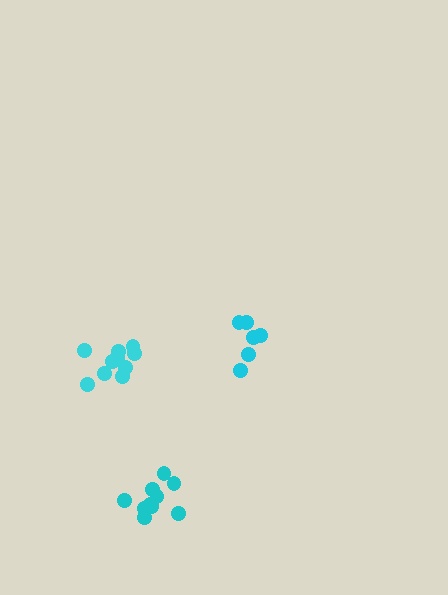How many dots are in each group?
Group 1: 10 dots, Group 2: 10 dots, Group 3: 6 dots (26 total).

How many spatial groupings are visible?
There are 3 spatial groupings.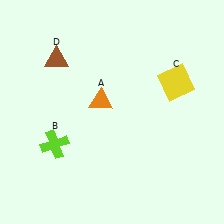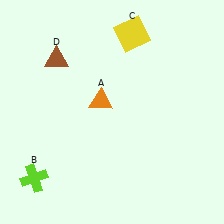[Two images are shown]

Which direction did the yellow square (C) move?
The yellow square (C) moved up.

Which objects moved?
The objects that moved are: the lime cross (B), the yellow square (C).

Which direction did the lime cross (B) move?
The lime cross (B) moved down.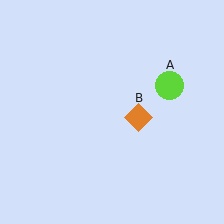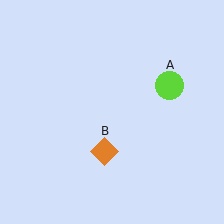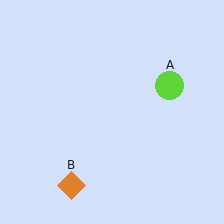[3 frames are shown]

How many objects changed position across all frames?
1 object changed position: orange diamond (object B).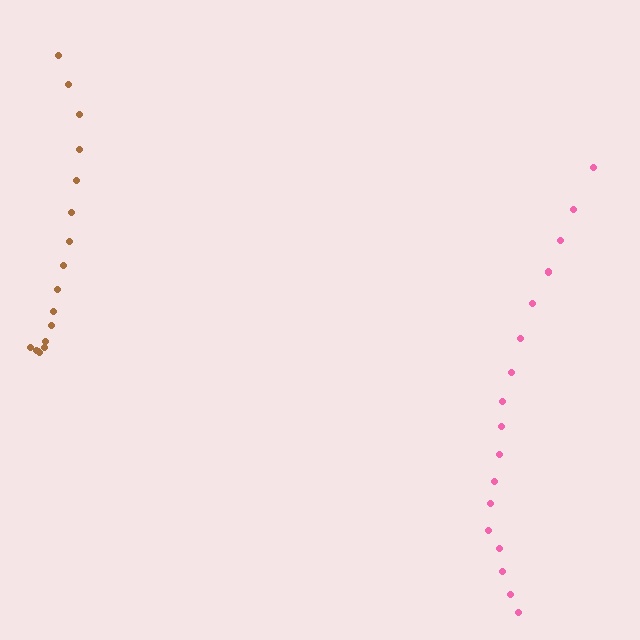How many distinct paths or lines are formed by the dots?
There are 2 distinct paths.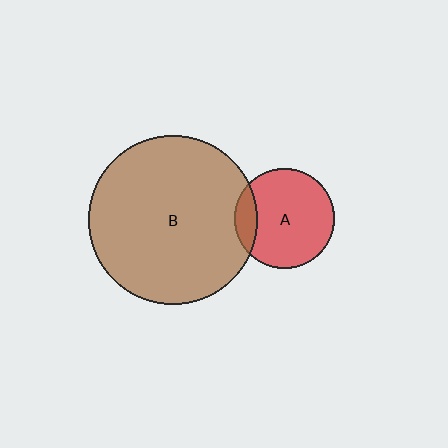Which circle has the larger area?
Circle B (brown).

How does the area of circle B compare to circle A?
Approximately 2.8 times.